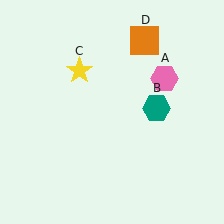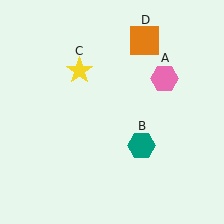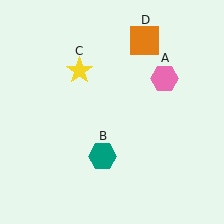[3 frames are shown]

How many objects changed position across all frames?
1 object changed position: teal hexagon (object B).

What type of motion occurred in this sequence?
The teal hexagon (object B) rotated clockwise around the center of the scene.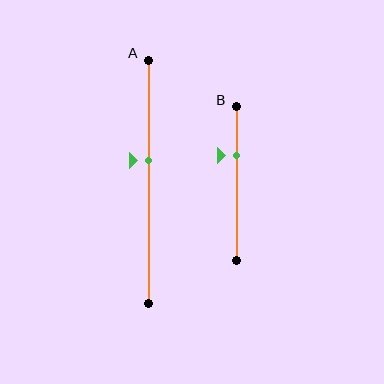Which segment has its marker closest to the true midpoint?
Segment A has its marker closest to the true midpoint.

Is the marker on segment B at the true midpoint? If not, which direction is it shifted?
No, the marker on segment B is shifted upward by about 18% of the segment length.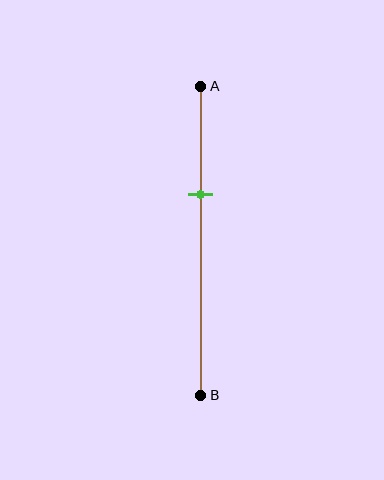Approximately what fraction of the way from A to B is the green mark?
The green mark is approximately 35% of the way from A to B.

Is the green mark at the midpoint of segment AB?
No, the mark is at about 35% from A, not at the 50% midpoint.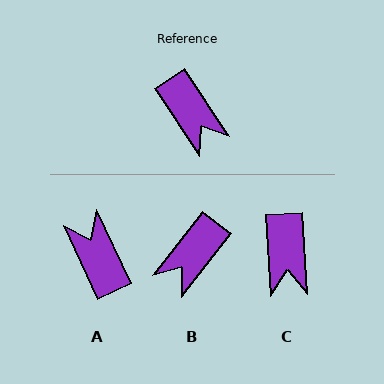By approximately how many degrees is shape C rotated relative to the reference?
Approximately 30 degrees clockwise.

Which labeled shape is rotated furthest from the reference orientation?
A, about 171 degrees away.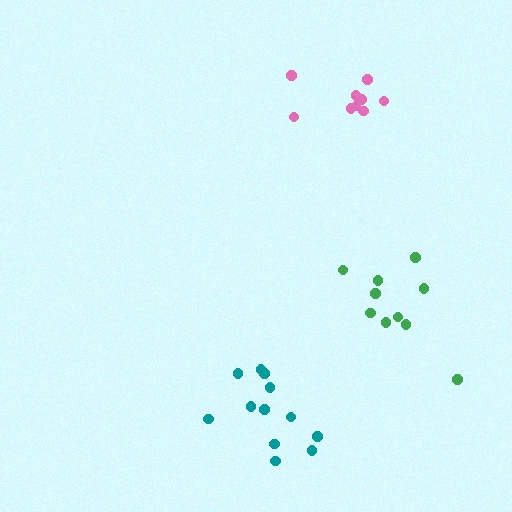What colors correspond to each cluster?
The clusters are colored: pink, green, teal.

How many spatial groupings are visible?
There are 3 spatial groupings.